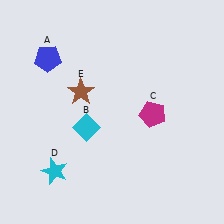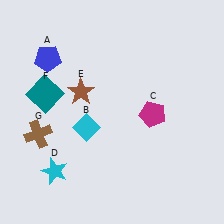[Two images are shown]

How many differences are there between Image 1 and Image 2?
There are 2 differences between the two images.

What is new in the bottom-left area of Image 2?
A brown cross (G) was added in the bottom-left area of Image 2.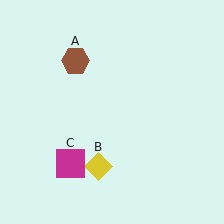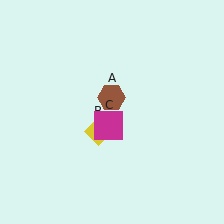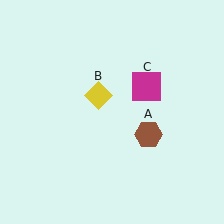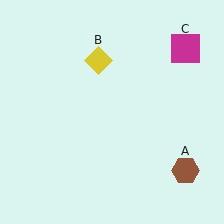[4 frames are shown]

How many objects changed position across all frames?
3 objects changed position: brown hexagon (object A), yellow diamond (object B), magenta square (object C).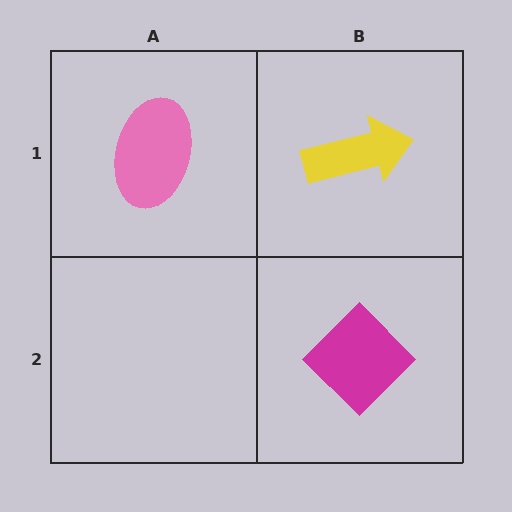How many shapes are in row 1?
2 shapes.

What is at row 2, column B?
A magenta diamond.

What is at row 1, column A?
A pink ellipse.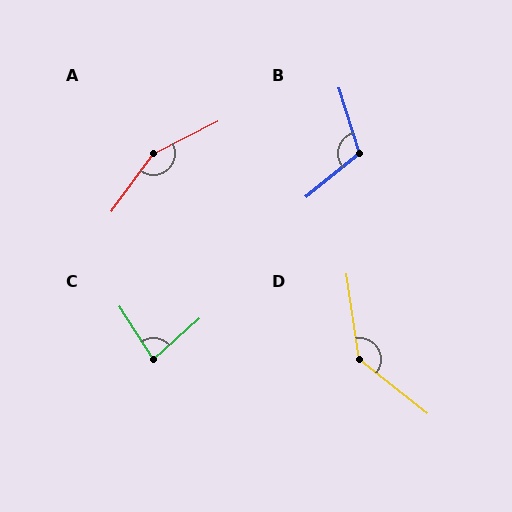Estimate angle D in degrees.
Approximately 137 degrees.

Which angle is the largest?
A, at approximately 153 degrees.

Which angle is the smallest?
C, at approximately 81 degrees.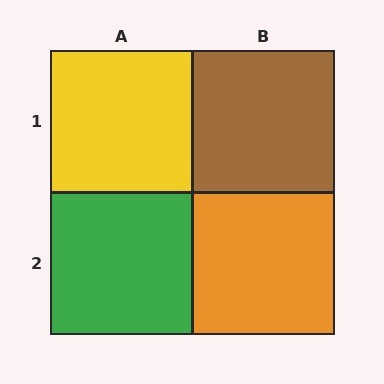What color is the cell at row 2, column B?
Orange.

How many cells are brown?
1 cell is brown.